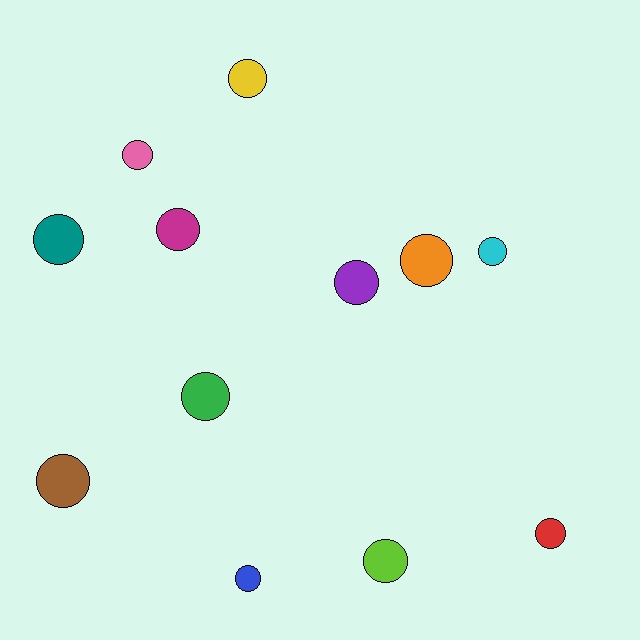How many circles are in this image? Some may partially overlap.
There are 12 circles.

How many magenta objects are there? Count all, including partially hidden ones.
There is 1 magenta object.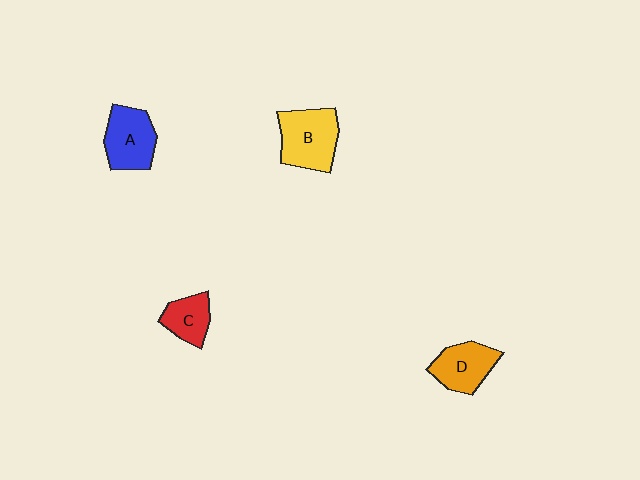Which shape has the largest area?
Shape B (yellow).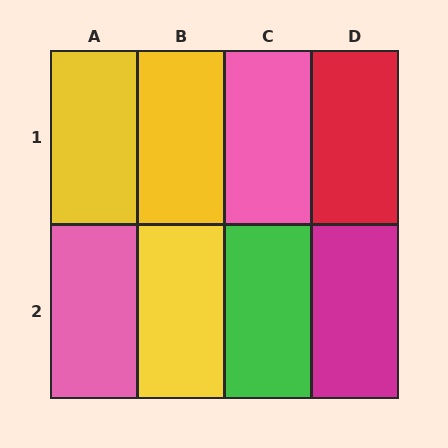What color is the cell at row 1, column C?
Pink.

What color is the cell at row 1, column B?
Yellow.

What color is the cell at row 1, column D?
Red.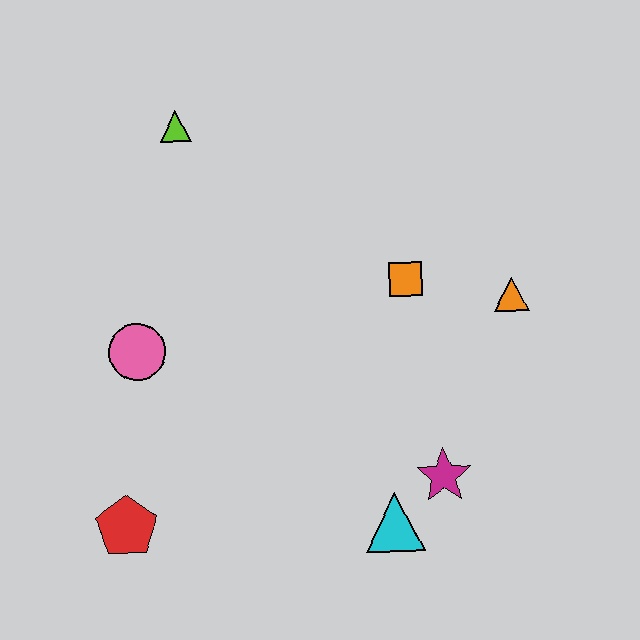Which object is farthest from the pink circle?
The orange triangle is farthest from the pink circle.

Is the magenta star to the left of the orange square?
No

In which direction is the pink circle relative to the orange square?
The pink circle is to the left of the orange square.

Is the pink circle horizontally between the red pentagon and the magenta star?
Yes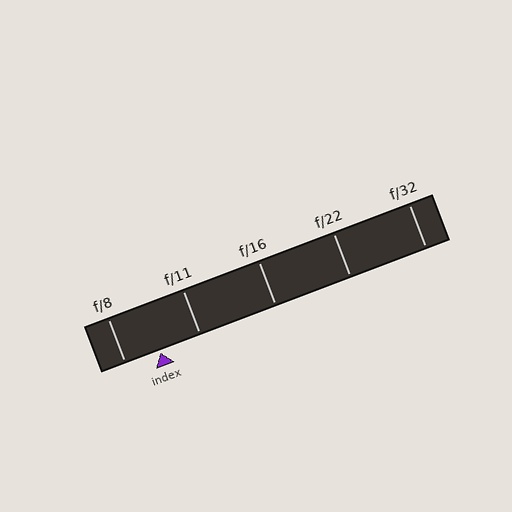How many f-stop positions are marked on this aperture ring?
There are 5 f-stop positions marked.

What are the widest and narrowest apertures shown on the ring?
The widest aperture shown is f/8 and the narrowest is f/32.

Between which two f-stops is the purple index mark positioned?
The index mark is between f/8 and f/11.